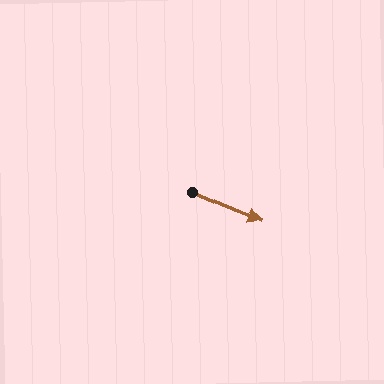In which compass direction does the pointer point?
Southeast.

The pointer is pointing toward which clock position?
Roughly 4 o'clock.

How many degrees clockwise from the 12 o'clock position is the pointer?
Approximately 114 degrees.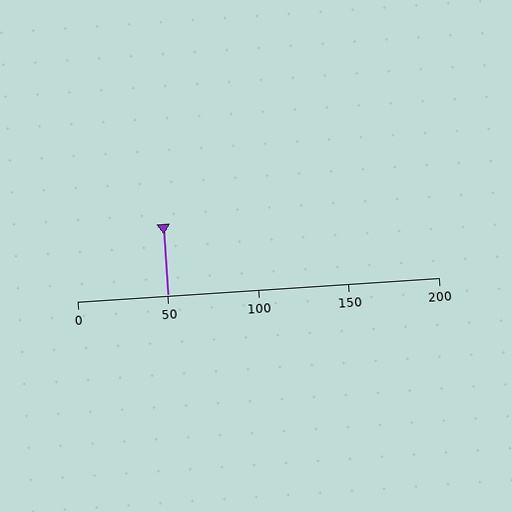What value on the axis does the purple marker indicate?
The marker indicates approximately 50.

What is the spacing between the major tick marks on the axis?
The major ticks are spaced 50 apart.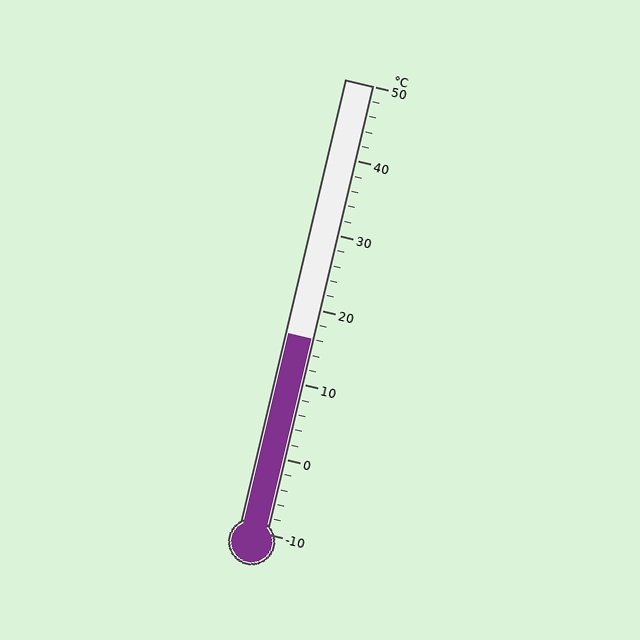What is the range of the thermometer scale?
The thermometer scale ranges from -10°C to 50°C.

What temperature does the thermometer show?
The thermometer shows approximately 16°C.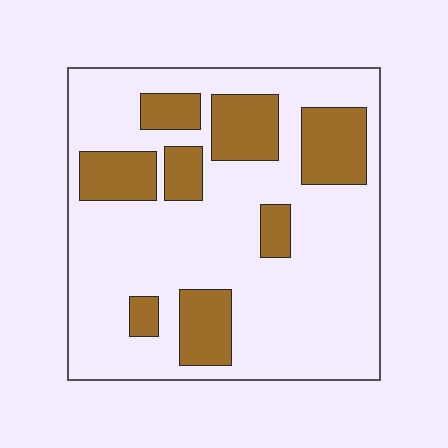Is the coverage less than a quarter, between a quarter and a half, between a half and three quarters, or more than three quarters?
Between a quarter and a half.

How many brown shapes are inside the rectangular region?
8.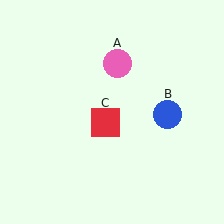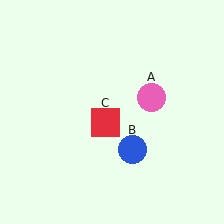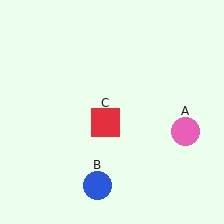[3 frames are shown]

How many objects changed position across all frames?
2 objects changed position: pink circle (object A), blue circle (object B).